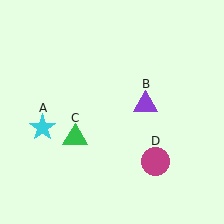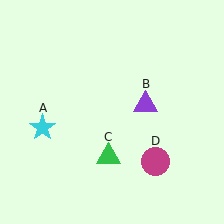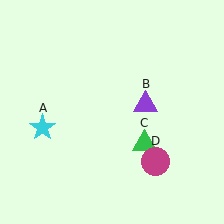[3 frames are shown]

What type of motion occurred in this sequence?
The green triangle (object C) rotated counterclockwise around the center of the scene.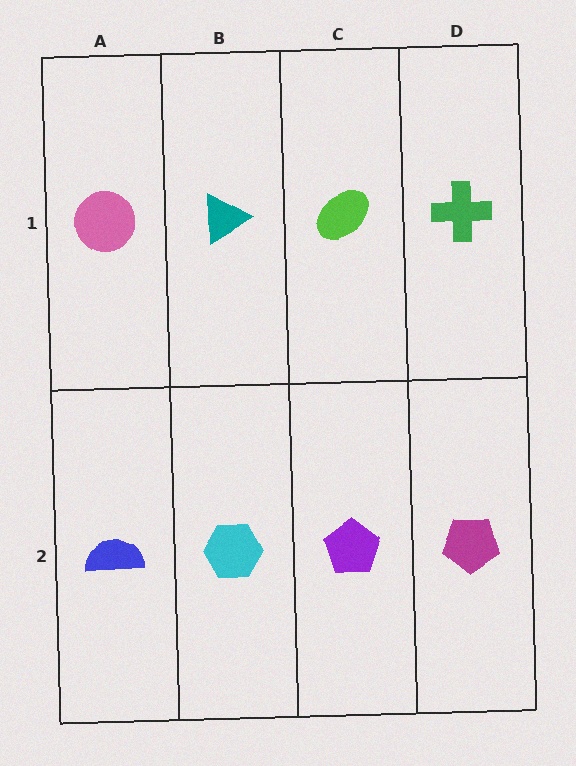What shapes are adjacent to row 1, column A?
A blue semicircle (row 2, column A), a teal triangle (row 1, column B).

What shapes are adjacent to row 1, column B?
A cyan hexagon (row 2, column B), a pink circle (row 1, column A), a lime ellipse (row 1, column C).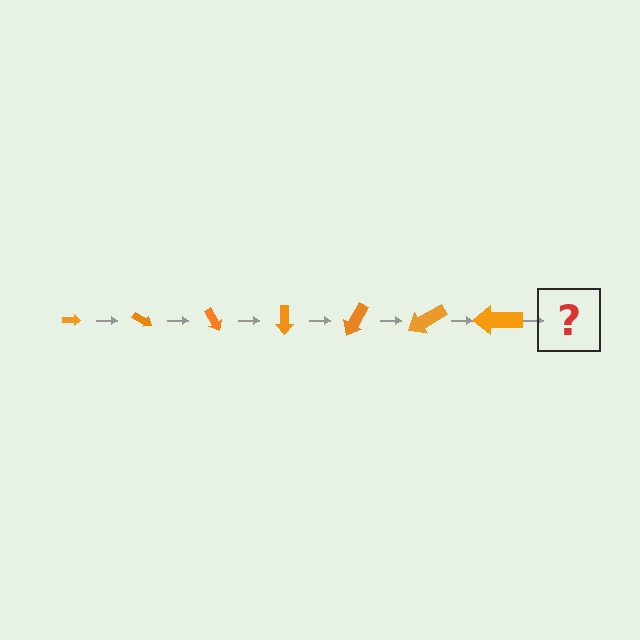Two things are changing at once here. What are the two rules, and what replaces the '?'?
The two rules are that the arrow grows larger each step and it rotates 30 degrees each step. The '?' should be an arrow, larger than the previous one and rotated 210 degrees from the start.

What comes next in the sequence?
The next element should be an arrow, larger than the previous one and rotated 210 degrees from the start.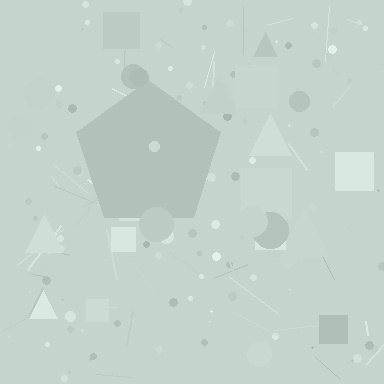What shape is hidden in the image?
A pentagon is hidden in the image.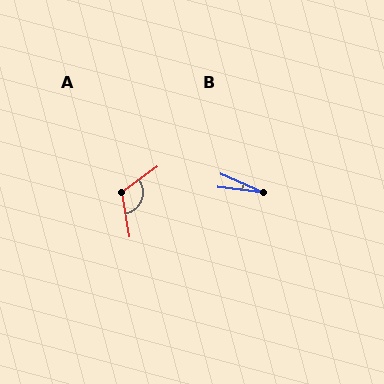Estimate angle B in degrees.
Approximately 17 degrees.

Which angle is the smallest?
B, at approximately 17 degrees.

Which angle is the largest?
A, at approximately 115 degrees.